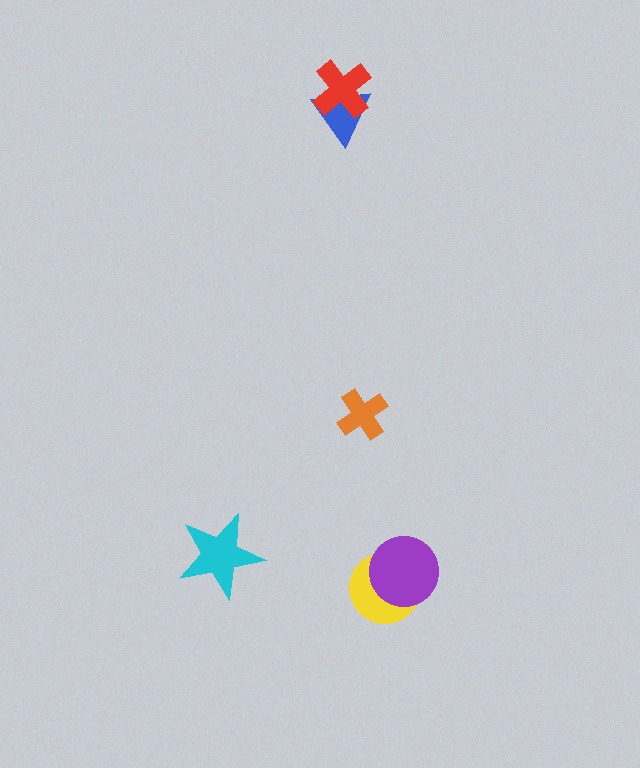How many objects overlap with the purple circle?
1 object overlaps with the purple circle.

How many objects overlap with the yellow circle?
1 object overlaps with the yellow circle.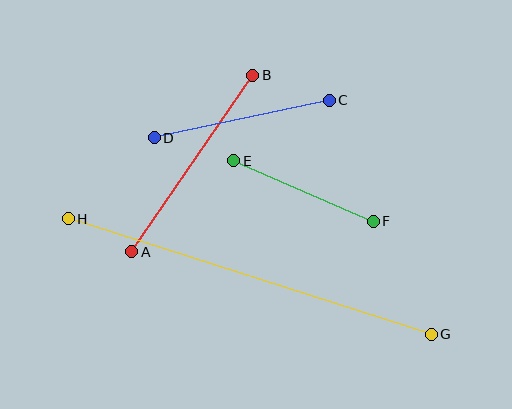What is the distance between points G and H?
The distance is approximately 381 pixels.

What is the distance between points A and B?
The distance is approximately 214 pixels.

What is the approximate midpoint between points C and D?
The midpoint is at approximately (242, 119) pixels.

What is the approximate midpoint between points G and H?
The midpoint is at approximately (250, 276) pixels.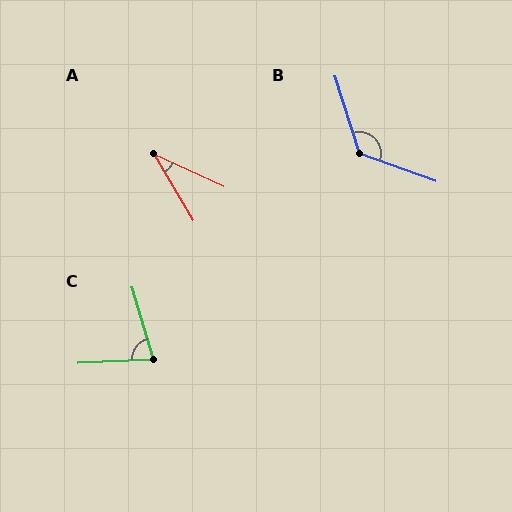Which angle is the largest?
B, at approximately 127 degrees.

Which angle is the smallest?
A, at approximately 34 degrees.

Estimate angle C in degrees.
Approximately 76 degrees.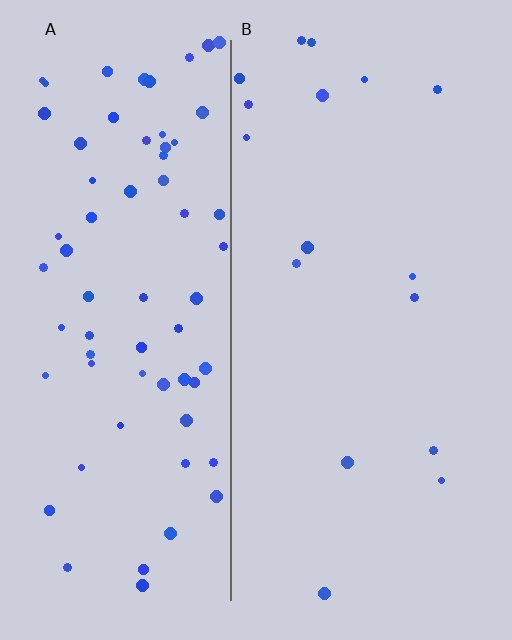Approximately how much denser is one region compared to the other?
Approximately 4.3× — region A over region B.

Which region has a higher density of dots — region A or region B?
A (the left).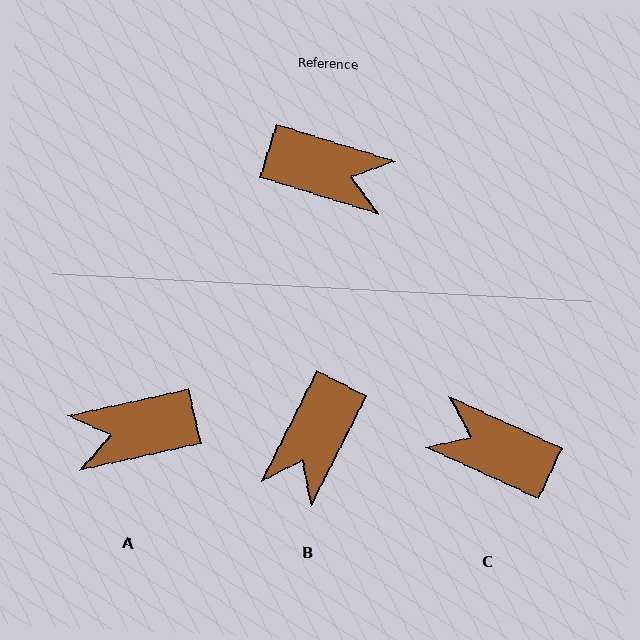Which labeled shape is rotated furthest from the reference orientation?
C, about 173 degrees away.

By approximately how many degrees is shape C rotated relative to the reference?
Approximately 173 degrees counter-clockwise.